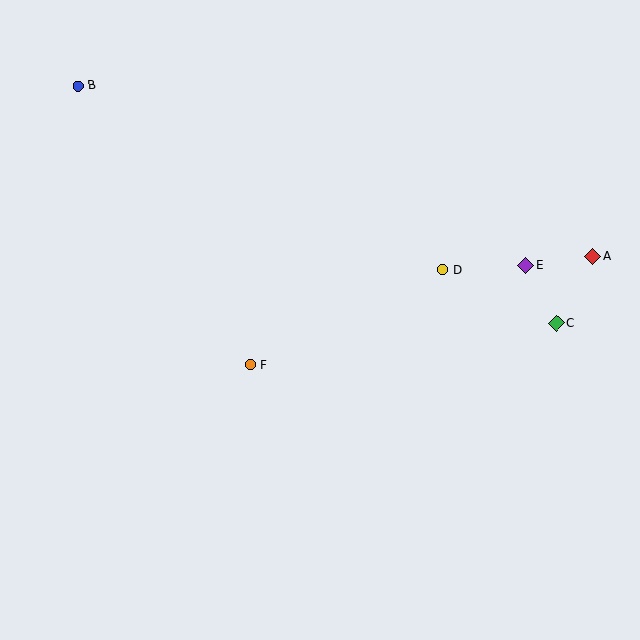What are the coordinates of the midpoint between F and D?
The midpoint between F and D is at (346, 317).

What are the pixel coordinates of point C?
Point C is at (557, 323).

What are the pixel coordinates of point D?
Point D is at (443, 270).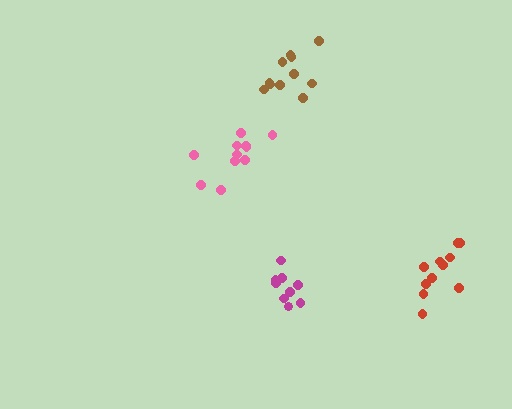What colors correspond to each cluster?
The clusters are colored: magenta, brown, pink, red.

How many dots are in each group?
Group 1: 9 dots, Group 2: 12 dots, Group 3: 11 dots, Group 4: 11 dots (43 total).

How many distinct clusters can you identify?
There are 4 distinct clusters.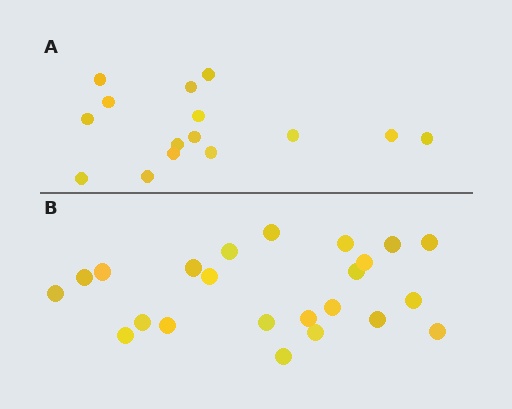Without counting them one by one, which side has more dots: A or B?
Region B (the bottom region) has more dots.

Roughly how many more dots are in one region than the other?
Region B has roughly 8 or so more dots than region A.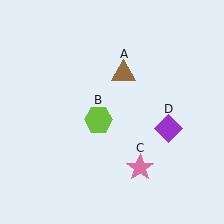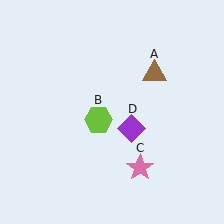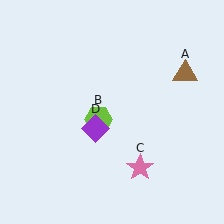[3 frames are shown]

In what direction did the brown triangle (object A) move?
The brown triangle (object A) moved right.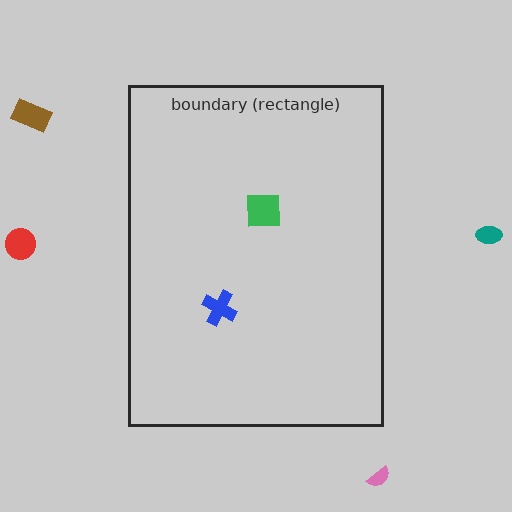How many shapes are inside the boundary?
2 inside, 4 outside.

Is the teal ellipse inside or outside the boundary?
Outside.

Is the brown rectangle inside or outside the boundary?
Outside.